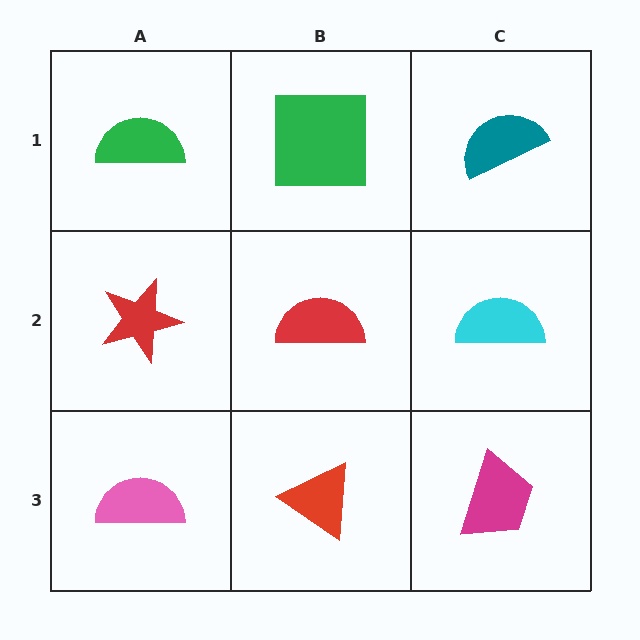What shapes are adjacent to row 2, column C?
A teal semicircle (row 1, column C), a magenta trapezoid (row 3, column C), a red semicircle (row 2, column B).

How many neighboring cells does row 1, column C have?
2.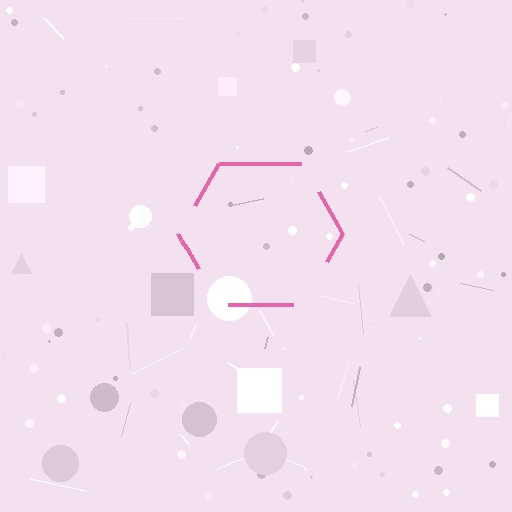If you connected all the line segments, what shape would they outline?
They would outline a hexagon.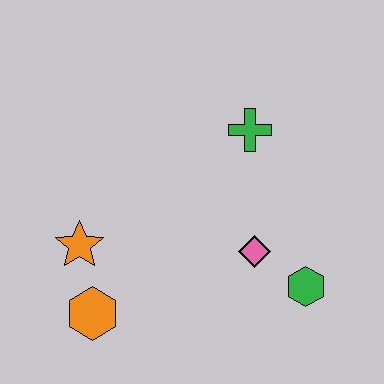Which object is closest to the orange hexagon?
The orange star is closest to the orange hexagon.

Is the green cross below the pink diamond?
No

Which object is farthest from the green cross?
The orange hexagon is farthest from the green cross.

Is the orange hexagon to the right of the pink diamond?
No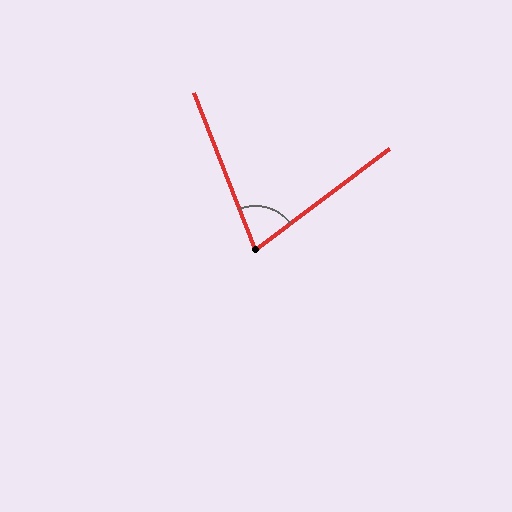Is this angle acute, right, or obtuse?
It is acute.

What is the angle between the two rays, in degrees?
Approximately 74 degrees.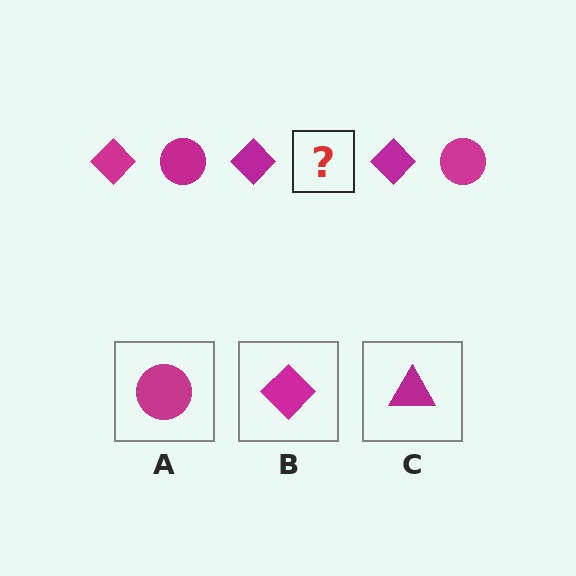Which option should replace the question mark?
Option A.